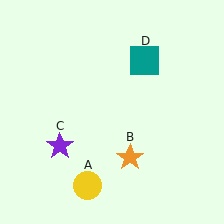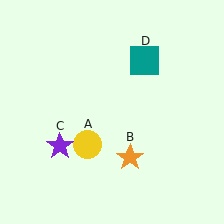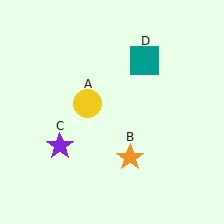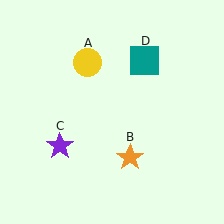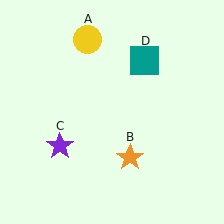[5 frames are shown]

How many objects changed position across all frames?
1 object changed position: yellow circle (object A).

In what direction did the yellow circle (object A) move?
The yellow circle (object A) moved up.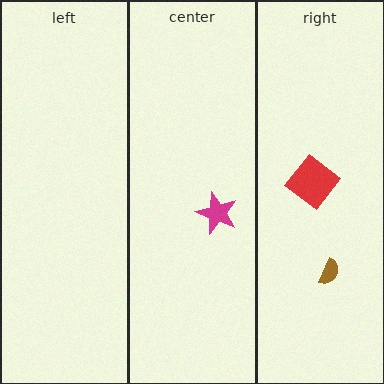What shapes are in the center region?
The magenta star.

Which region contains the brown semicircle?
The right region.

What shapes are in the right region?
The red diamond, the brown semicircle.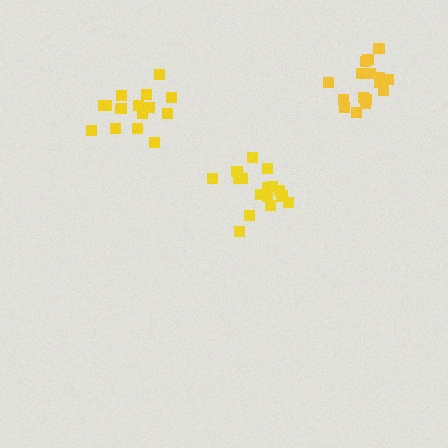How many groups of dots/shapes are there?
There are 3 groups.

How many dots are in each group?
Group 1: 15 dots, Group 2: 16 dots, Group 3: 16 dots (47 total).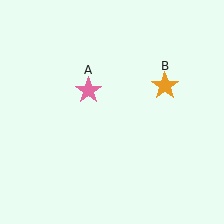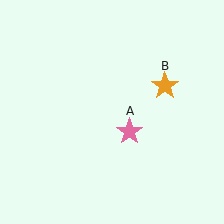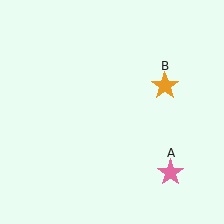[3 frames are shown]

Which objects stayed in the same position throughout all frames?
Orange star (object B) remained stationary.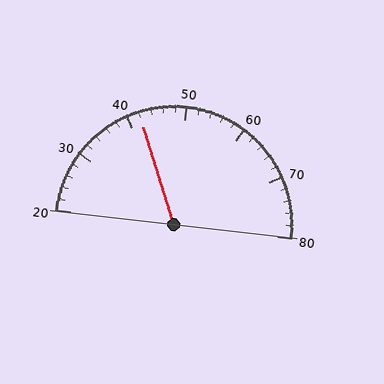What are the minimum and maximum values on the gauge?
The gauge ranges from 20 to 80.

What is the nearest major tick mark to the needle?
The nearest major tick mark is 40.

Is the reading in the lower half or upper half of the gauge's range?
The reading is in the lower half of the range (20 to 80).